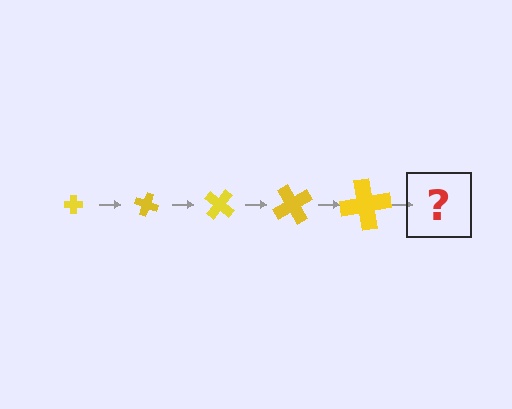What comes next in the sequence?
The next element should be a cross, larger than the previous one and rotated 100 degrees from the start.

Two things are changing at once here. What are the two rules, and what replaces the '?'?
The two rules are that the cross grows larger each step and it rotates 20 degrees each step. The '?' should be a cross, larger than the previous one and rotated 100 degrees from the start.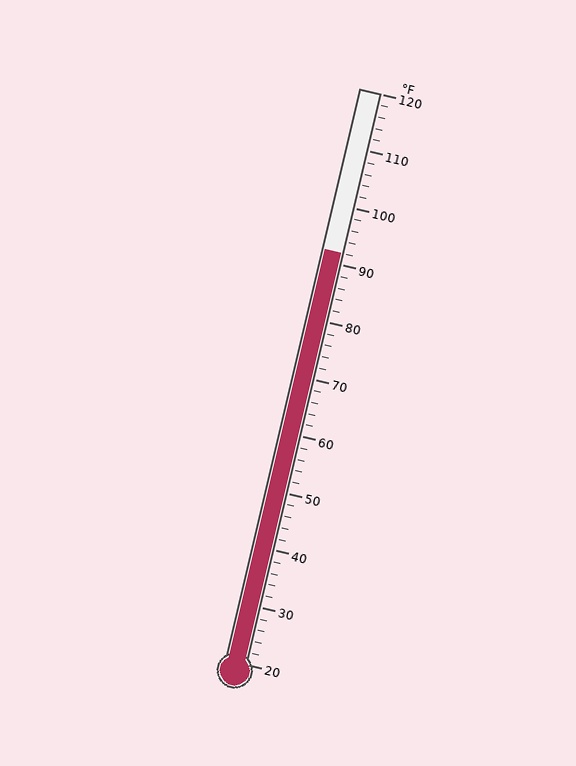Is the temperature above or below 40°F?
The temperature is above 40°F.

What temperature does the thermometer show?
The thermometer shows approximately 92°F.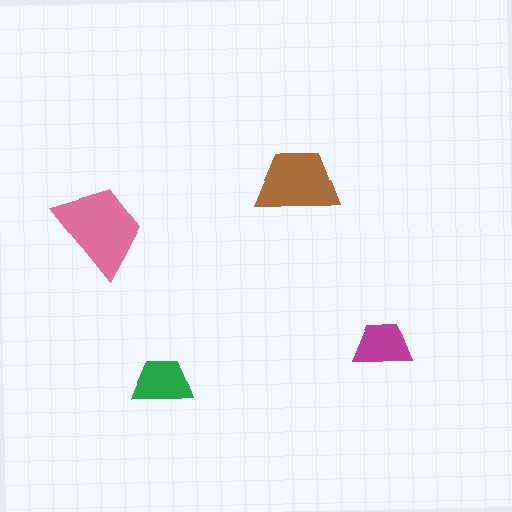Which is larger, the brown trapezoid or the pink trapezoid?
The pink one.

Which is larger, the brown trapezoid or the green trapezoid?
The brown one.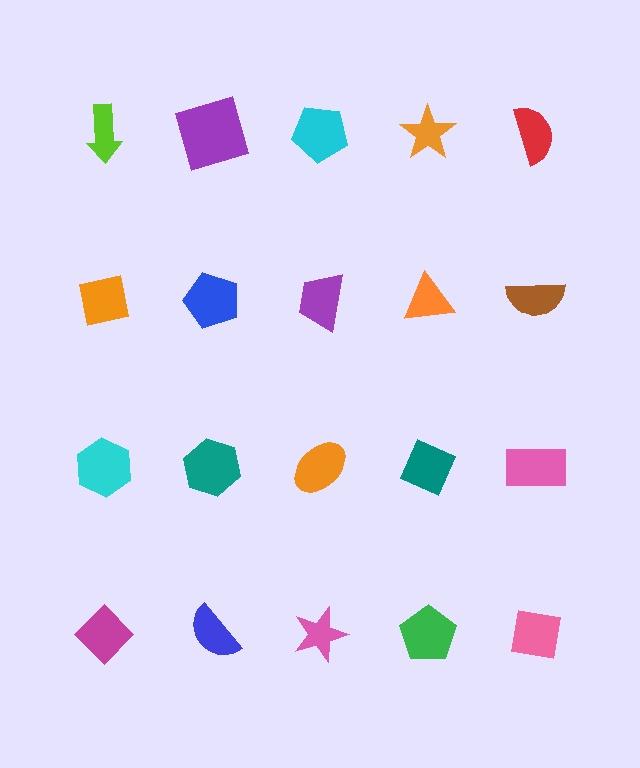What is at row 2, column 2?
A blue pentagon.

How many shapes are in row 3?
5 shapes.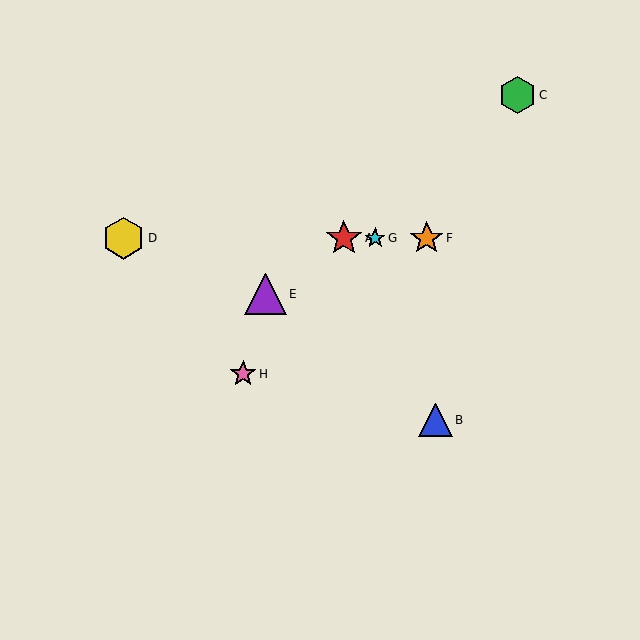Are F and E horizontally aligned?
No, F is at y≈238 and E is at y≈294.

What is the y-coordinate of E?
Object E is at y≈294.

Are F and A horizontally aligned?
Yes, both are at y≈238.